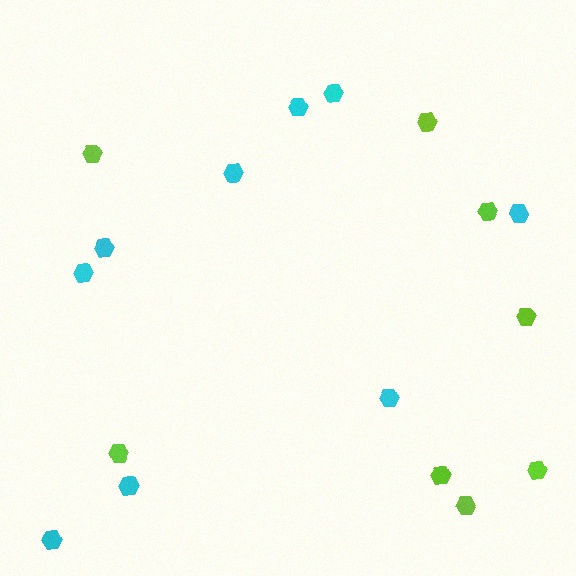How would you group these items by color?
There are 2 groups: one group of cyan hexagons (9) and one group of lime hexagons (8).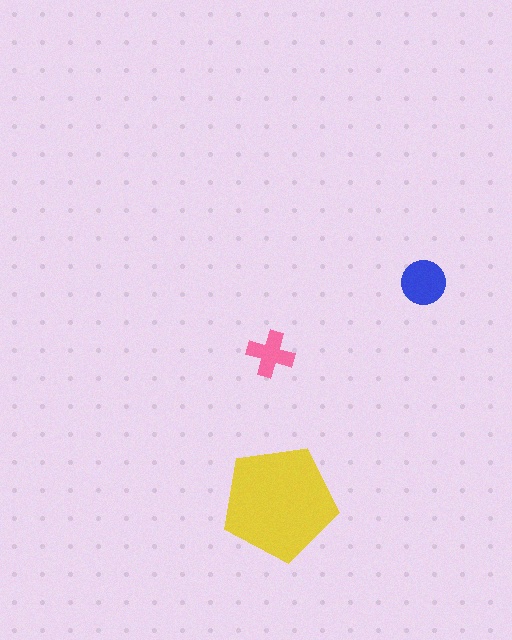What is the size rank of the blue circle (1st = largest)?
2nd.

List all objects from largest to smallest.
The yellow pentagon, the blue circle, the pink cross.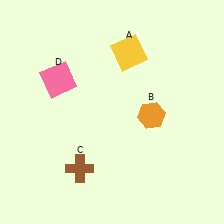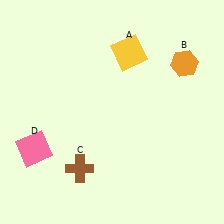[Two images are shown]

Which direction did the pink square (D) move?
The pink square (D) moved down.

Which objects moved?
The objects that moved are: the orange hexagon (B), the pink square (D).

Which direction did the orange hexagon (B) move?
The orange hexagon (B) moved up.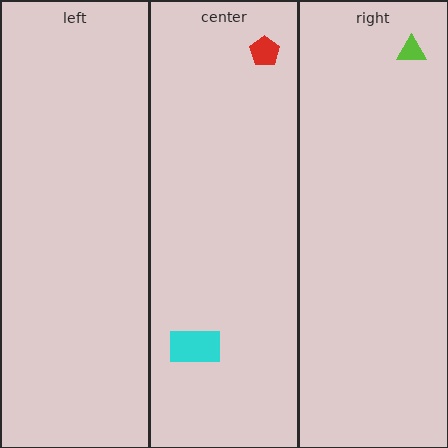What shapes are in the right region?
The lime triangle.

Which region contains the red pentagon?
The center region.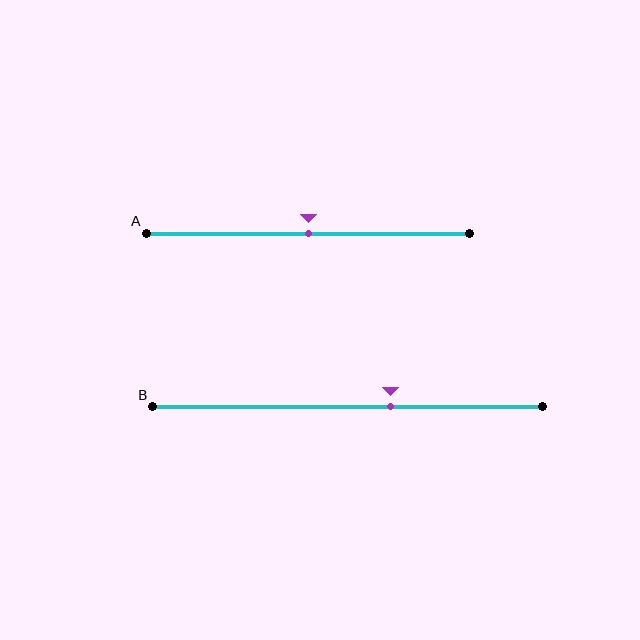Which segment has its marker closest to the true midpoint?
Segment A has its marker closest to the true midpoint.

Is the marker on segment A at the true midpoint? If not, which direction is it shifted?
Yes, the marker on segment A is at the true midpoint.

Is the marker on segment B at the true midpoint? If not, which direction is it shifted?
No, the marker on segment B is shifted to the right by about 11% of the segment length.